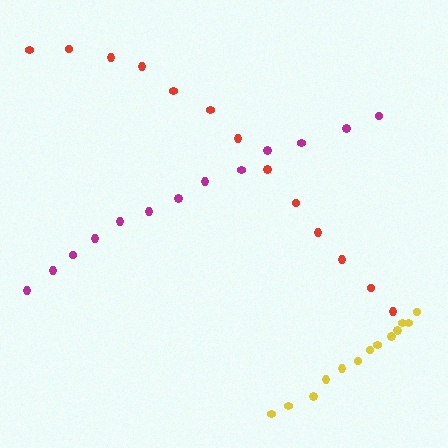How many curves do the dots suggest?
There are 3 distinct paths.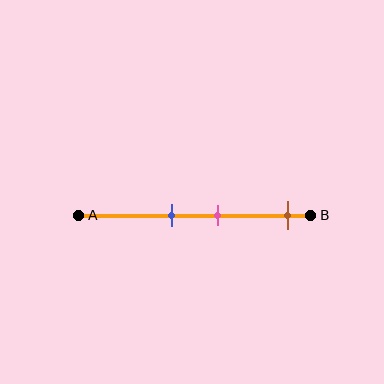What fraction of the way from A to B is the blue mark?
The blue mark is approximately 40% (0.4) of the way from A to B.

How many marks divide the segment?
There are 3 marks dividing the segment.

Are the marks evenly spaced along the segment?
No, the marks are not evenly spaced.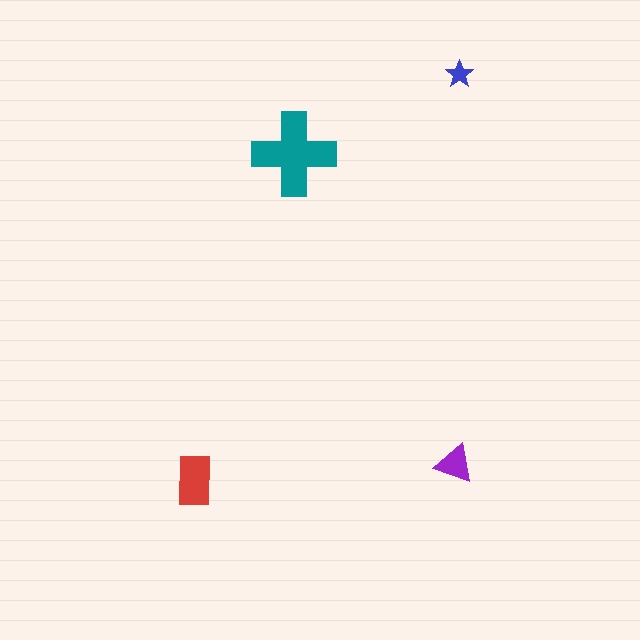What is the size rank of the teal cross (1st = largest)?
1st.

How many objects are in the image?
There are 4 objects in the image.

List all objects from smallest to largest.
The blue star, the purple triangle, the red rectangle, the teal cross.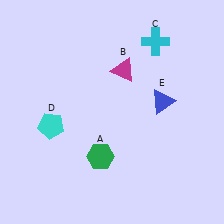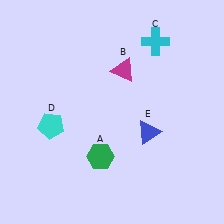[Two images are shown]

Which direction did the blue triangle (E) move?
The blue triangle (E) moved down.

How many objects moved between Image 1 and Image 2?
1 object moved between the two images.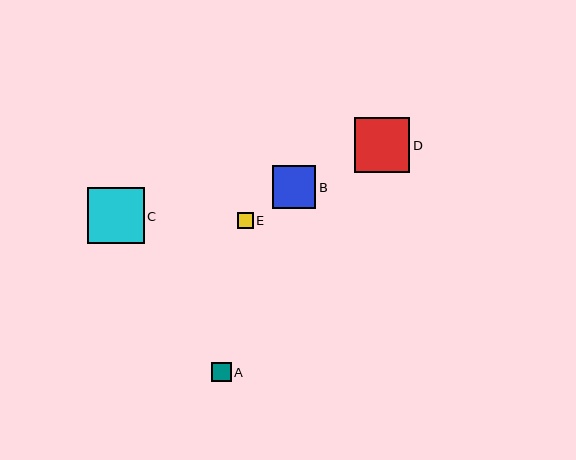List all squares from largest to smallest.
From largest to smallest: C, D, B, A, E.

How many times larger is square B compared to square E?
Square B is approximately 2.7 times the size of square E.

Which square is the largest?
Square C is the largest with a size of approximately 56 pixels.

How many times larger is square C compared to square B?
Square C is approximately 1.3 times the size of square B.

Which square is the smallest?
Square E is the smallest with a size of approximately 16 pixels.